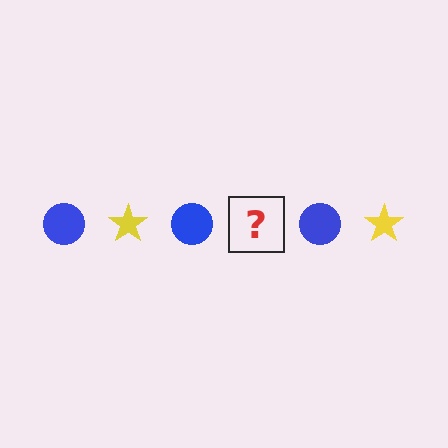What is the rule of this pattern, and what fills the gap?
The rule is that the pattern alternates between blue circle and yellow star. The gap should be filled with a yellow star.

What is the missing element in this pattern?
The missing element is a yellow star.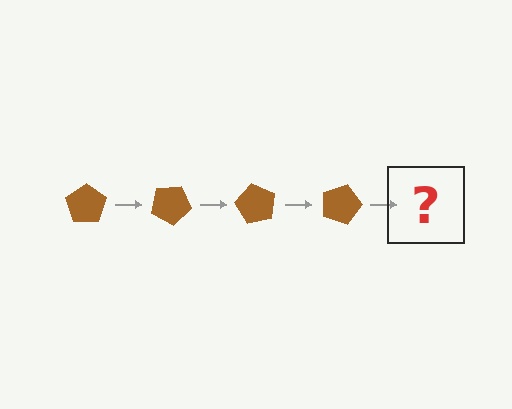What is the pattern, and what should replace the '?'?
The pattern is that the pentagon rotates 30 degrees each step. The '?' should be a brown pentagon rotated 120 degrees.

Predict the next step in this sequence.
The next step is a brown pentagon rotated 120 degrees.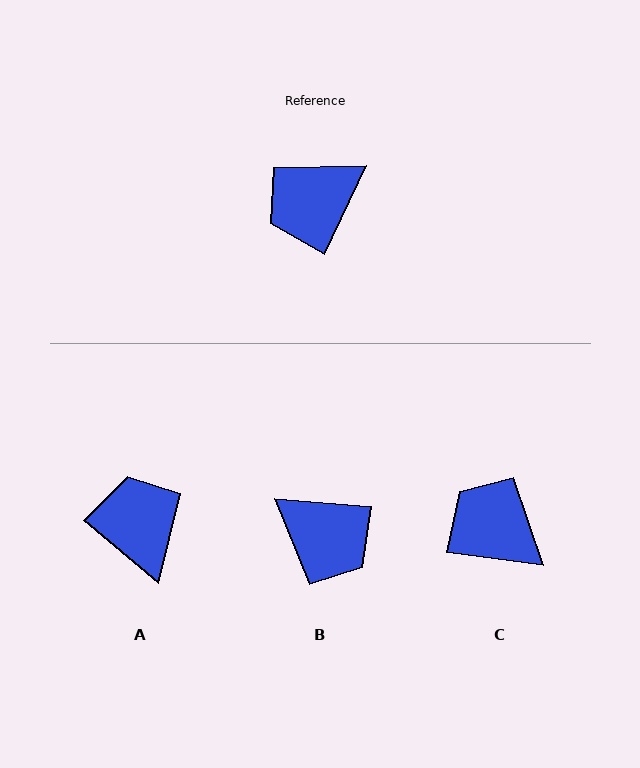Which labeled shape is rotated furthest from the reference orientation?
B, about 111 degrees away.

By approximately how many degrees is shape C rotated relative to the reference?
Approximately 73 degrees clockwise.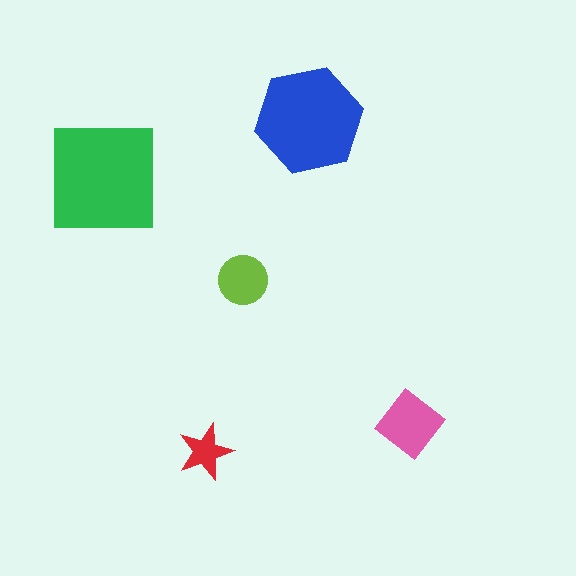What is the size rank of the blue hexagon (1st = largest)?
2nd.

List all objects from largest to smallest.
The green square, the blue hexagon, the pink diamond, the lime circle, the red star.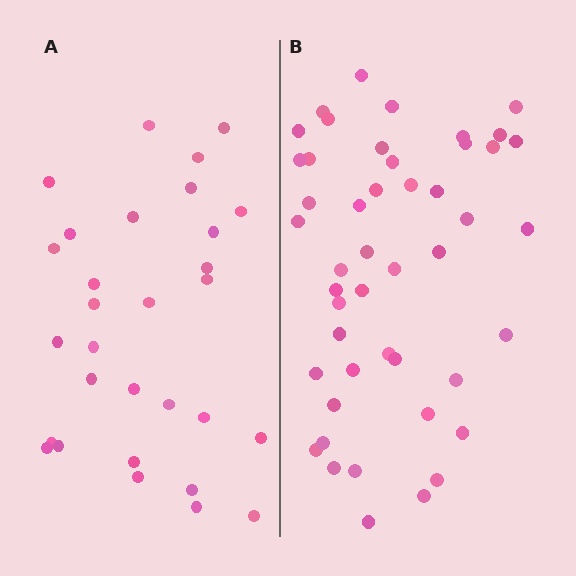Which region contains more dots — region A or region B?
Region B (the right region) has more dots.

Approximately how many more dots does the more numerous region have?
Region B has approximately 15 more dots than region A.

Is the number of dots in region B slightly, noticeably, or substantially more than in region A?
Region B has substantially more. The ratio is roughly 1.6 to 1.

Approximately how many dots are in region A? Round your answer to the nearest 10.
About 30 dots.